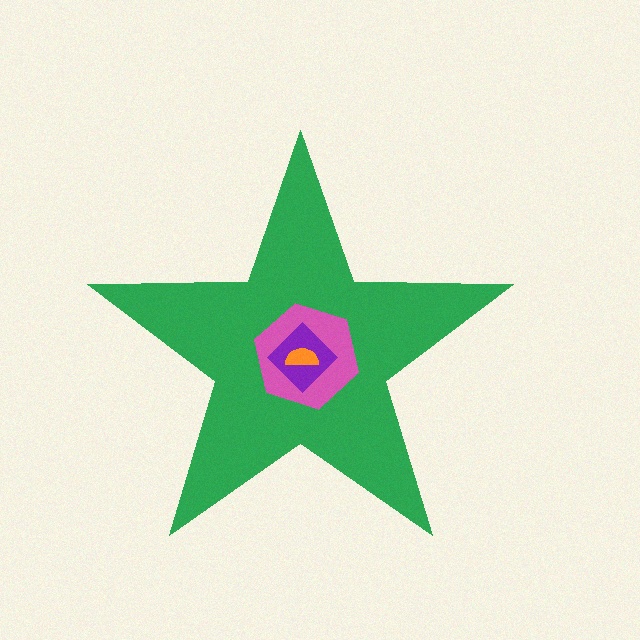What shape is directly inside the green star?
The pink hexagon.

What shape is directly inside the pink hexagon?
The purple diamond.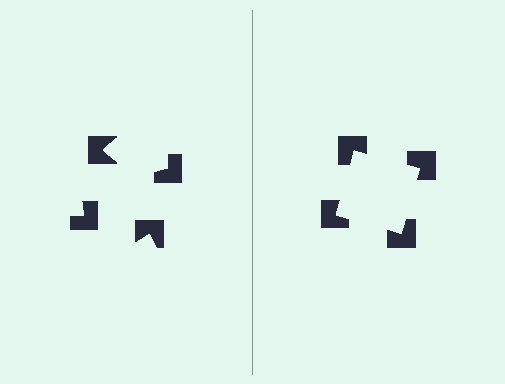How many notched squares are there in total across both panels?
8 — 4 on each side.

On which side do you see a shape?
An illusory square appears on the right side. On the left side the wedge cuts are rotated, so no coherent shape forms.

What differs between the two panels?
The notched squares are positioned identically on both sides; only the wedge orientations differ. On the right they align to a square; on the left they are misaligned.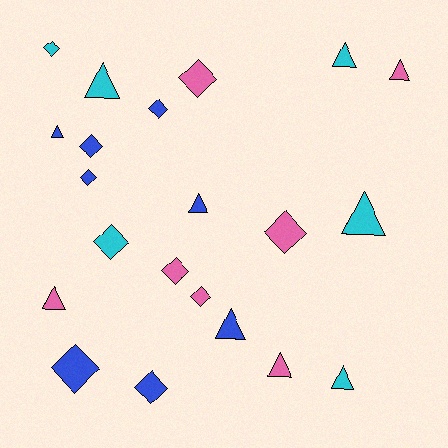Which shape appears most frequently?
Diamond, with 11 objects.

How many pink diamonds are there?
There are 4 pink diamonds.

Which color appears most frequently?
Blue, with 8 objects.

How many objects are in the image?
There are 21 objects.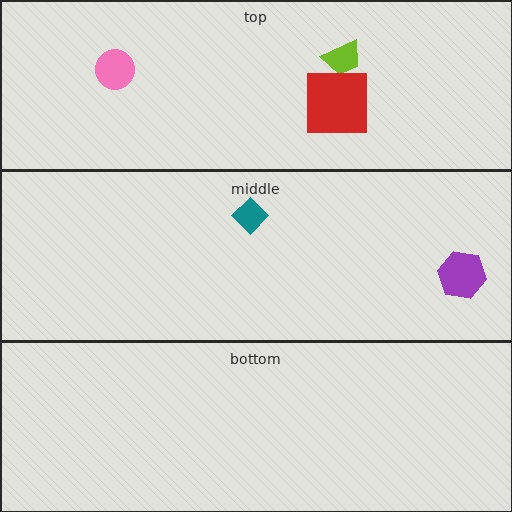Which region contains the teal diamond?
The middle region.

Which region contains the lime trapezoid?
The top region.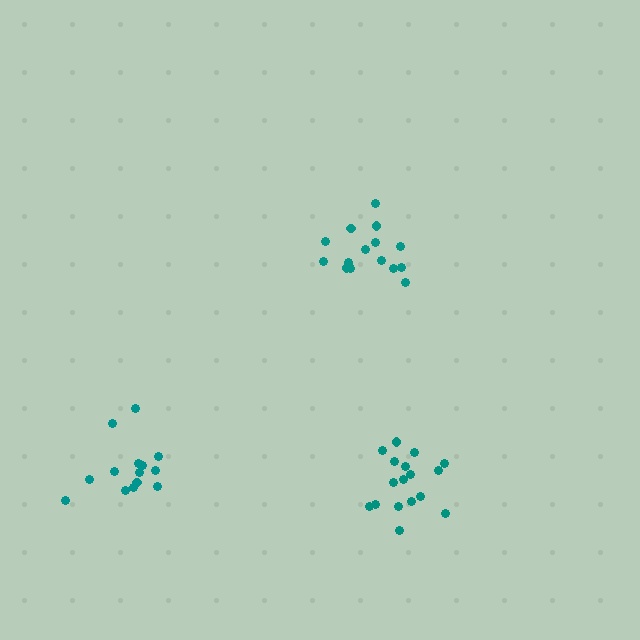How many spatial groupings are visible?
There are 3 spatial groupings.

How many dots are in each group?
Group 1: 16 dots, Group 2: 14 dots, Group 3: 17 dots (47 total).